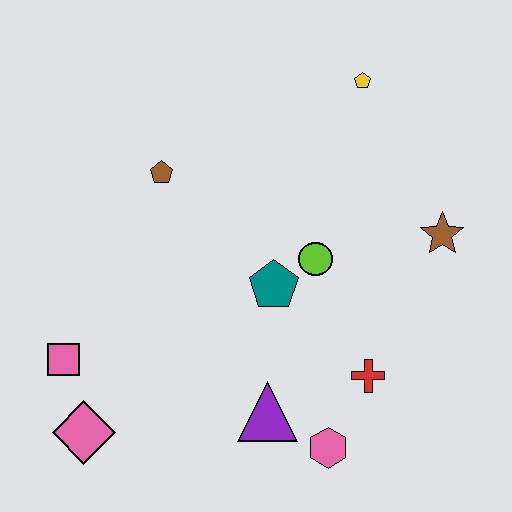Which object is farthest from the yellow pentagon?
The pink diamond is farthest from the yellow pentagon.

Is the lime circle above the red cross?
Yes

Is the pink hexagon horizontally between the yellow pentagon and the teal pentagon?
Yes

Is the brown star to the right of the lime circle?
Yes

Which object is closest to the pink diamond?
The pink square is closest to the pink diamond.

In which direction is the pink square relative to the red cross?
The pink square is to the left of the red cross.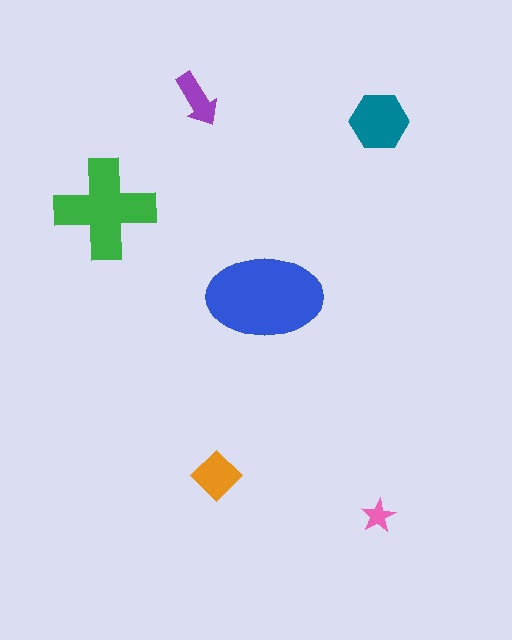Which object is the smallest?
The pink star.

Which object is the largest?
The blue ellipse.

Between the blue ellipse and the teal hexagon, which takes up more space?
The blue ellipse.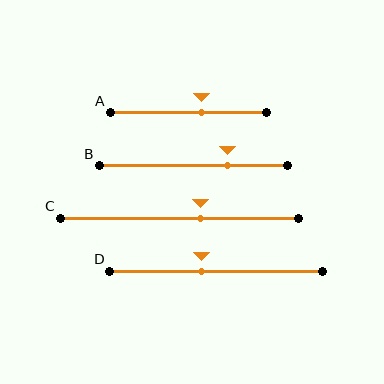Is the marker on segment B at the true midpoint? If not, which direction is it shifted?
No, the marker on segment B is shifted to the right by about 18% of the segment length.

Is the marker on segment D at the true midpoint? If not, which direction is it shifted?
No, the marker on segment D is shifted to the left by about 7% of the segment length.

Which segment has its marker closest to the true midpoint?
Segment D has its marker closest to the true midpoint.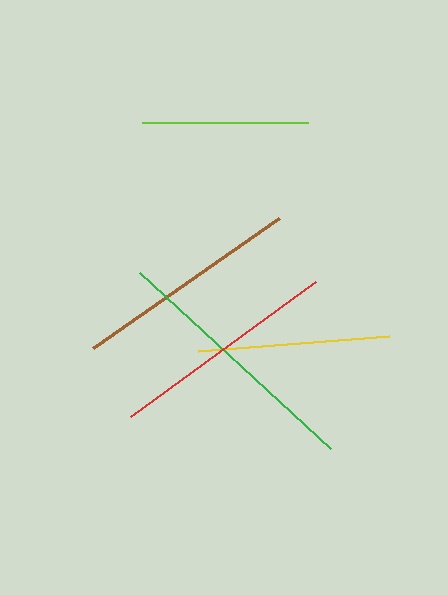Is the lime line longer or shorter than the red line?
The red line is longer than the lime line.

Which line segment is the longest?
The green line is the longest at approximately 259 pixels.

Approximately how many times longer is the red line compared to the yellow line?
The red line is approximately 1.2 times the length of the yellow line.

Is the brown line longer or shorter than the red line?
The red line is longer than the brown line.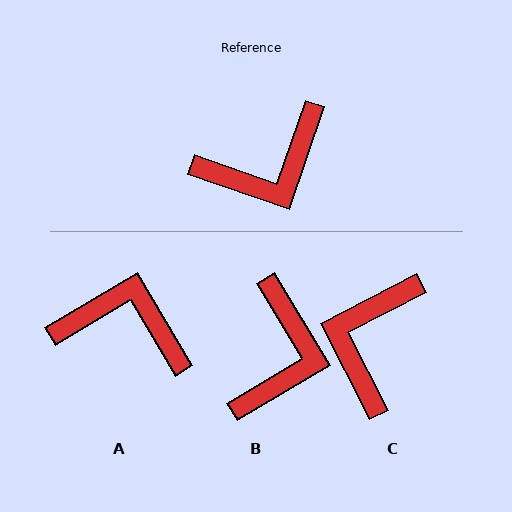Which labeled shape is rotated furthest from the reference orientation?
A, about 140 degrees away.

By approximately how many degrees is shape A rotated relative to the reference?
Approximately 140 degrees counter-clockwise.